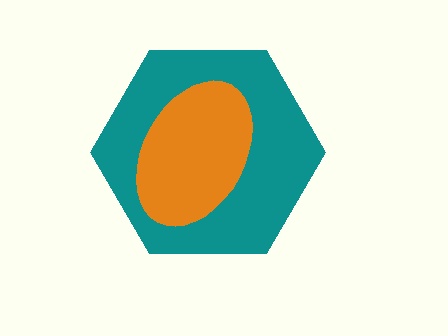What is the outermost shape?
The teal hexagon.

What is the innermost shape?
The orange ellipse.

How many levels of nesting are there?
2.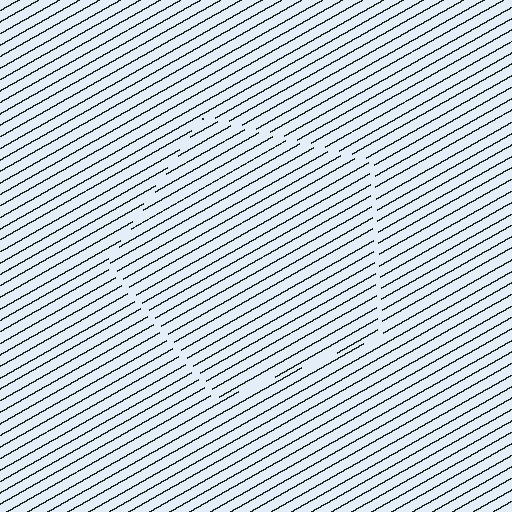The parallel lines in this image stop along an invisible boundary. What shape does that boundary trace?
An illusory pentagon. The interior of the shape contains the same grating, shifted by half a period — the contour is defined by the phase discontinuity where line-ends from the inner and outer gratings abut.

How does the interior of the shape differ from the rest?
The interior of the shape contains the same grating, shifted by half a period — the contour is defined by the phase discontinuity where line-ends from the inner and outer gratings abut.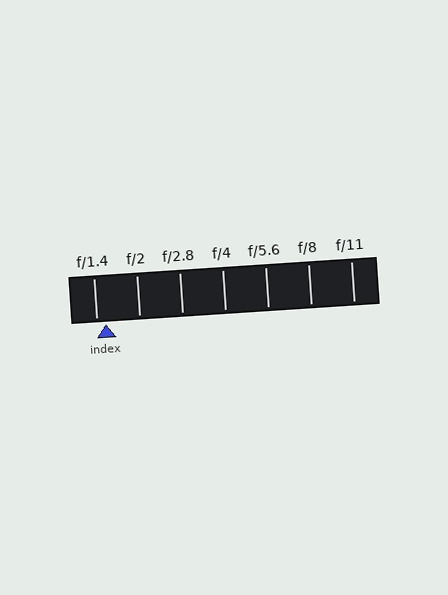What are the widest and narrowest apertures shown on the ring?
The widest aperture shown is f/1.4 and the narrowest is f/11.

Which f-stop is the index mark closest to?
The index mark is closest to f/1.4.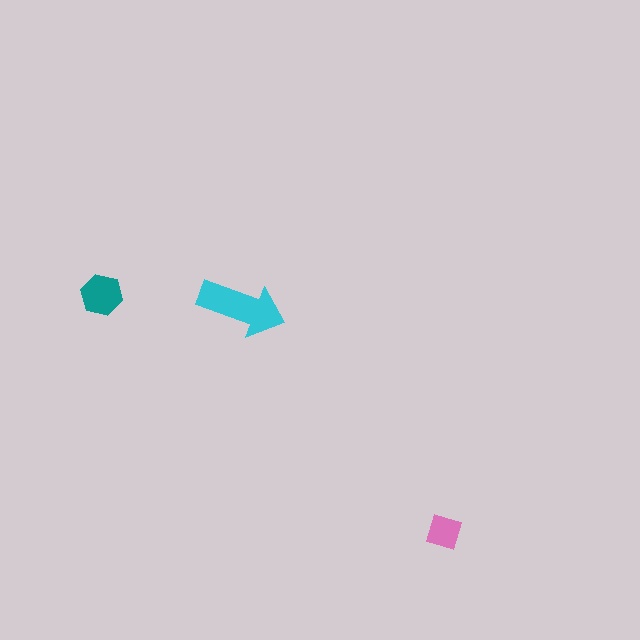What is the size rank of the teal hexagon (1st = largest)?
2nd.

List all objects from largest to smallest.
The cyan arrow, the teal hexagon, the pink square.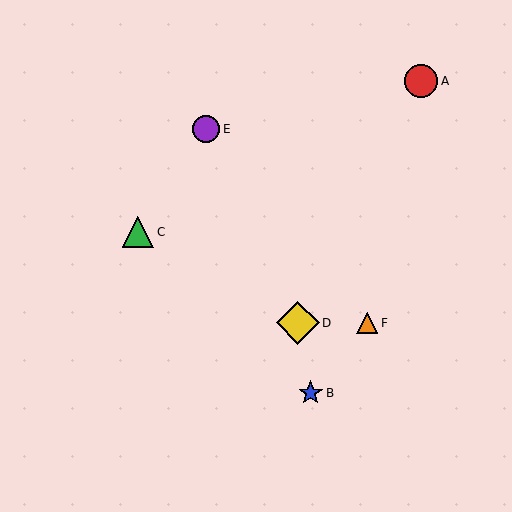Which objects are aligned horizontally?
Objects D, F are aligned horizontally.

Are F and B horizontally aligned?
No, F is at y≈323 and B is at y≈393.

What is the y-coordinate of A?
Object A is at y≈81.